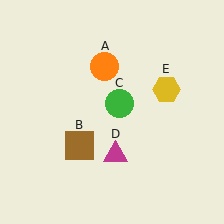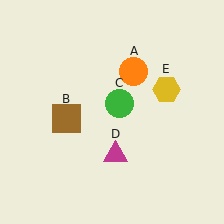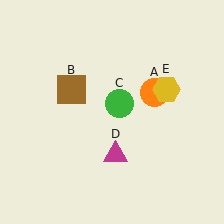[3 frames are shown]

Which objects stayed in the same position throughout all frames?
Green circle (object C) and magenta triangle (object D) and yellow hexagon (object E) remained stationary.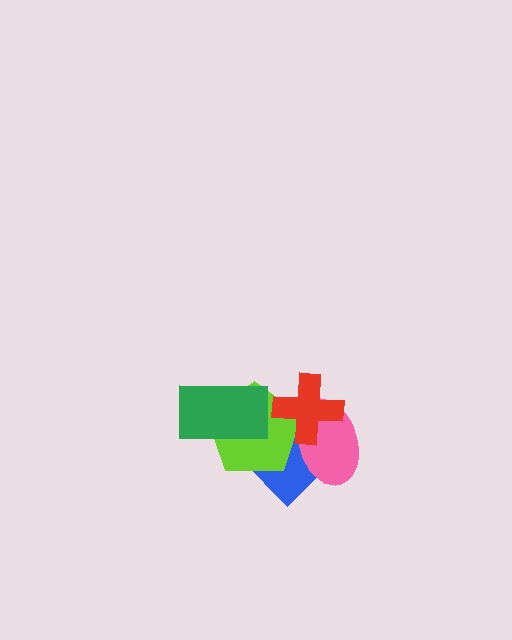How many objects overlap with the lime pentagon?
4 objects overlap with the lime pentagon.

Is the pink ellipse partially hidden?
Yes, it is partially covered by another shape.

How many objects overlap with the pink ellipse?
3 objects overlap with the pink ellipse.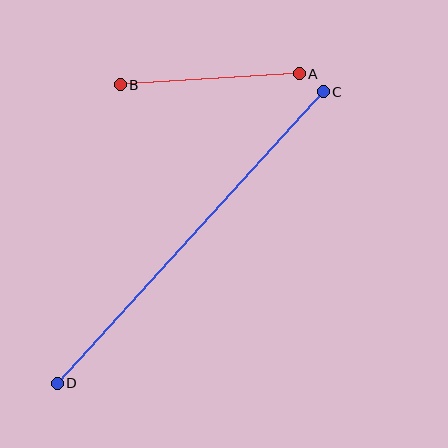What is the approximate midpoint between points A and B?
The midpoint is at approximately (210, 79) pixels.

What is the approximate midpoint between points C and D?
The midpoint is at approximately (190, 238) pixels.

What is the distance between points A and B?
The distance is approximately 180 pixels.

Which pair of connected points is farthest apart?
Points C and D are farthest apart.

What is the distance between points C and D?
The distance is approximately 395 pixels.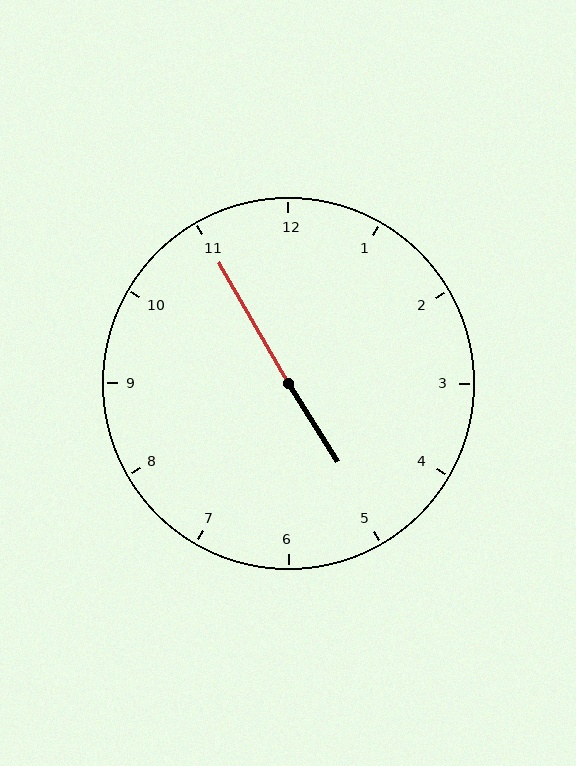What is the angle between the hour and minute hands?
Approximately 178 degrees.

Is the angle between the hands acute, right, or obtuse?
It is obtuse.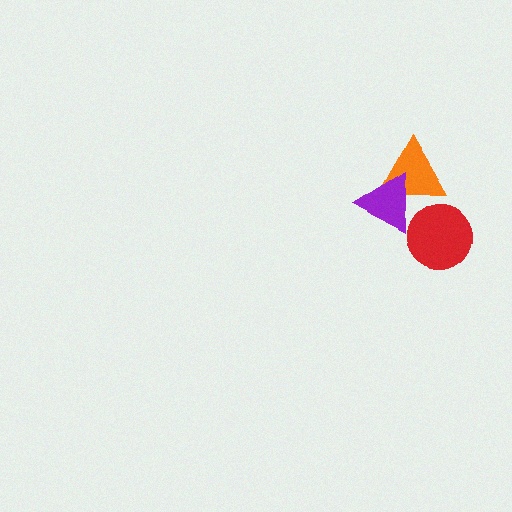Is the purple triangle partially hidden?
No, no other shape covers it.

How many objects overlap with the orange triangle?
1 object overlaps with the orange triangle.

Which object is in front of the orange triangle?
The purple triangle is in front of the orange triangle.